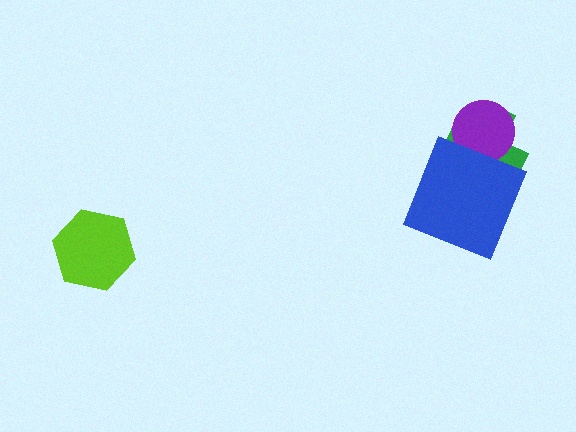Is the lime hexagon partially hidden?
No, no other shape covers it.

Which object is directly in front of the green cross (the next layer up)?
The purple circle is directly in front of the green cross.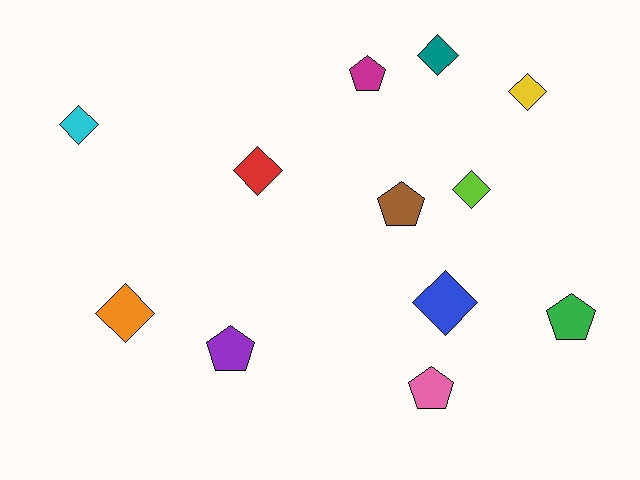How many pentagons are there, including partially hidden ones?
There are 5 pentagons.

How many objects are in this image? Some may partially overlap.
There are 12 objects.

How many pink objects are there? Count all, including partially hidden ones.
There is 1 pink object.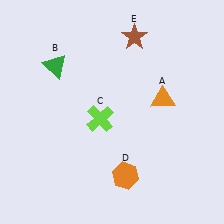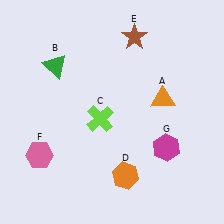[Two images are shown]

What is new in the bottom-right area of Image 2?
A magenta hexagon (G) was added in the bottom-right area of Image 2.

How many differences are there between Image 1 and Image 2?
There are 2 differences between the two images.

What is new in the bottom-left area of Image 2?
A pink hexagon (F) was added in the bottom-left area of Image 2.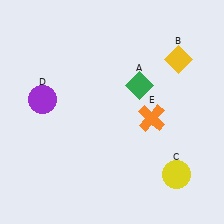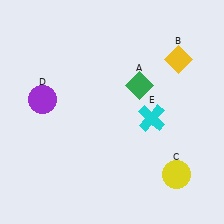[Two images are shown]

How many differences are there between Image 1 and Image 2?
There is 1 difference between the two images.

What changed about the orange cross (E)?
In Image 1, E is orange. In Image 2, it changed to cyan.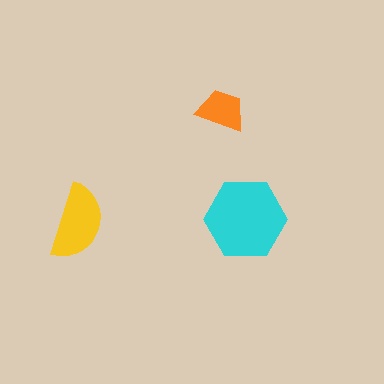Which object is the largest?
The cyan hexagon.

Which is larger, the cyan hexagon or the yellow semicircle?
The cyan hexagon.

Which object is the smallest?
The orange trapezoid.